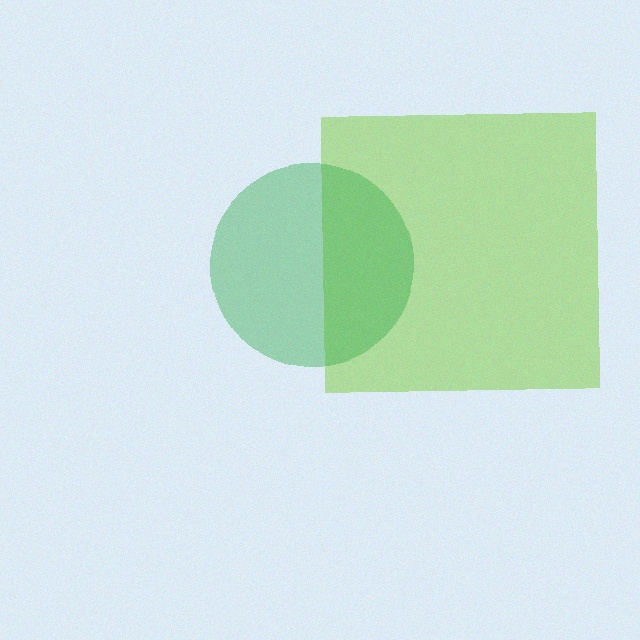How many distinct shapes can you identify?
There are 2 distinct shapes: a lime square, a green circle.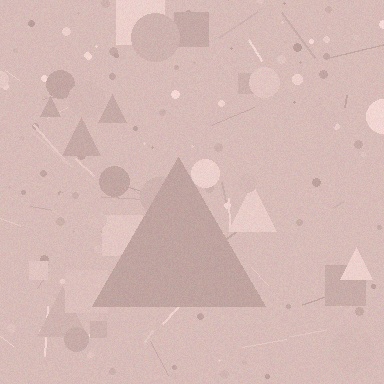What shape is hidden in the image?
A triangle is hidden in the image.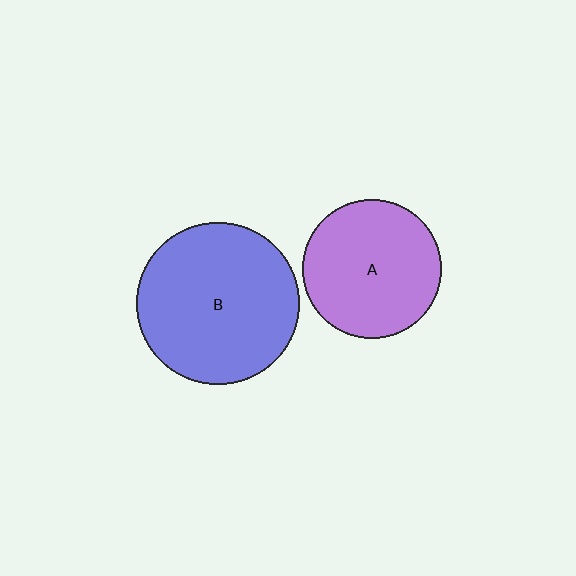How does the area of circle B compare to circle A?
Approximately 1.4 times.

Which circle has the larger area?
Circle B (blue).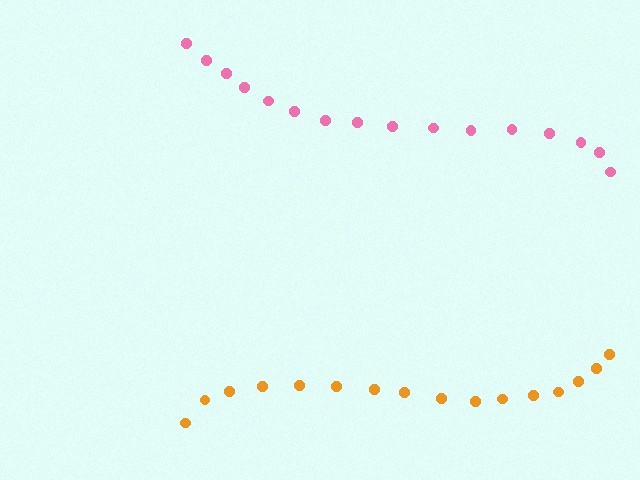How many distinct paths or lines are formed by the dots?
There are 2 distinct paths.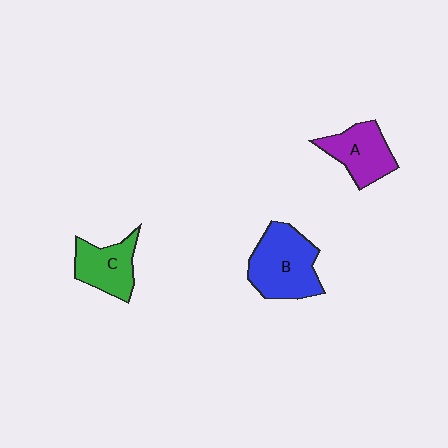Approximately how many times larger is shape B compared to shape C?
Approximately 1.5 times.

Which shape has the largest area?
Shape B (blue).